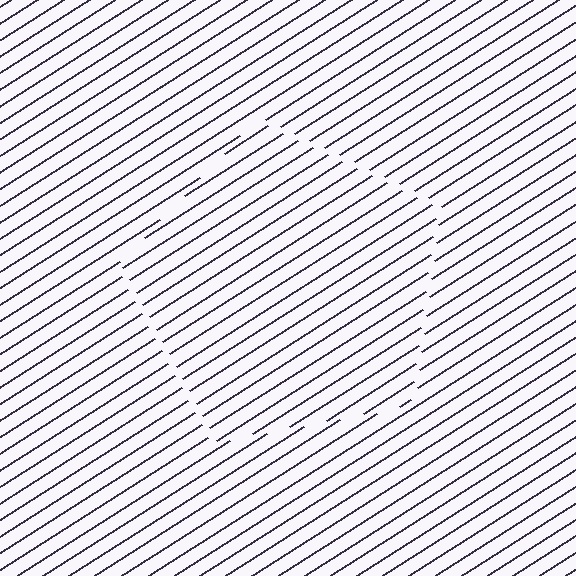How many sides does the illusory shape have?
5 sides — the line-ends trace a pentagon.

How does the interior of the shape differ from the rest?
The interior of the shape contains the same grating, shifted by half a period — the contour is defined by the phase discontinuity where line-ends from the inner and outer gratings abut.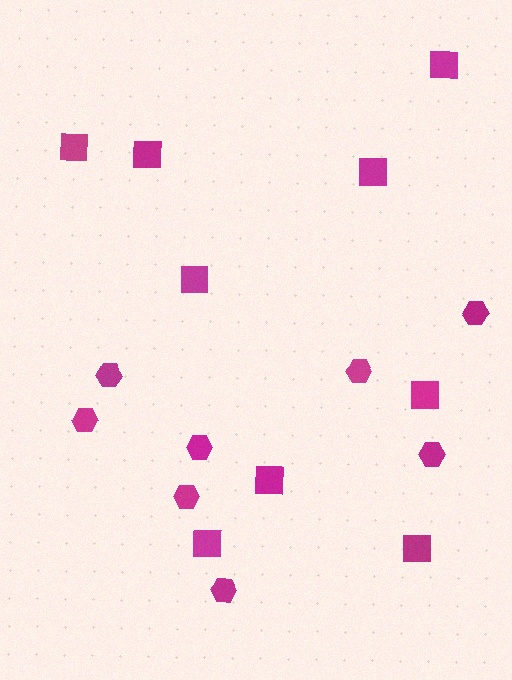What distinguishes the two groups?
There are 2 groups: one group of squares (9) and one group of hexagons (8).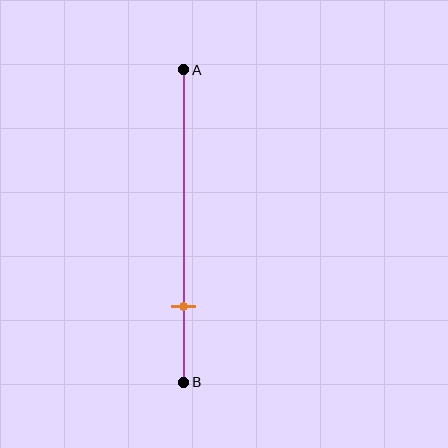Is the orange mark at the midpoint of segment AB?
No, the mark is at about 75% from A, not at the 50% midpoint.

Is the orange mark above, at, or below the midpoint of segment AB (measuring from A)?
The orange mark is below the midpoint of segment AB.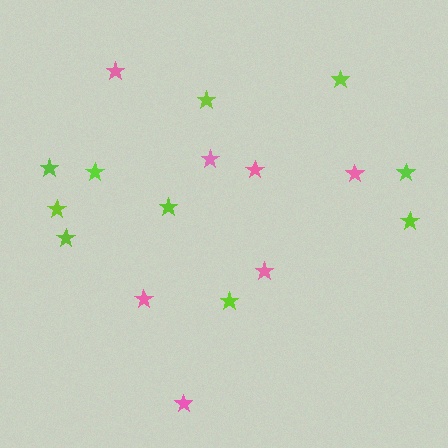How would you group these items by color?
There are 2 groups: one group of pink stars (7) and one group of lime stars (10).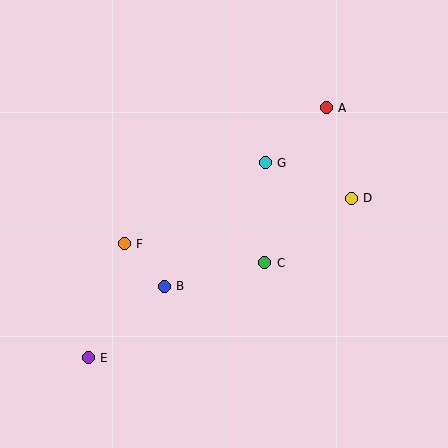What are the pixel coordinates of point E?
Point E is at (88, 358).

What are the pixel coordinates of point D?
Point D is at (351, 198).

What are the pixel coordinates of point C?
Point C is at (265, 263).